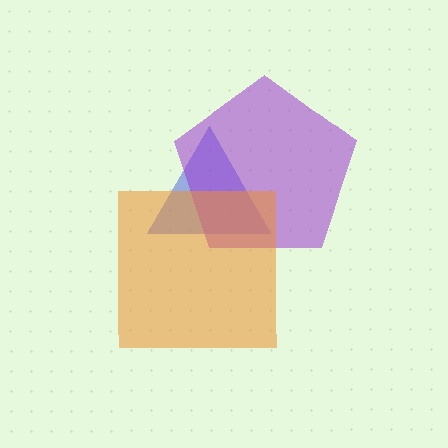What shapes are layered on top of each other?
The layered shapes are: a blue triangle, a purple pentagon, an orange square.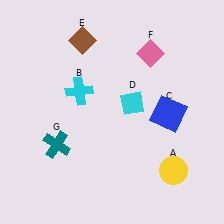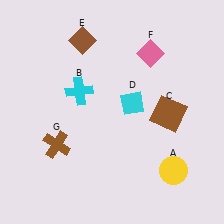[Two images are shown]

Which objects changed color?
C changed from blue to brown. G changed from teal to brown.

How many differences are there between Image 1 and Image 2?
There are 2 differences between the two images.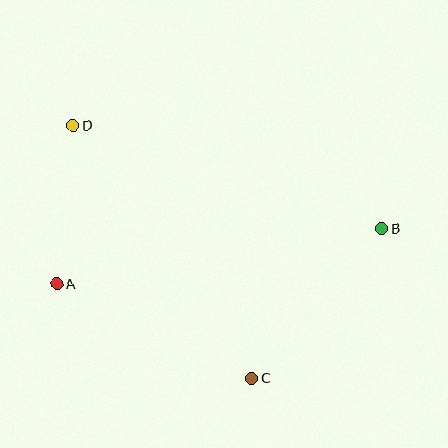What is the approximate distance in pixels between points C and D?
The distance between C and D is approximately 310 pixels.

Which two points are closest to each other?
Points A and D are closest to each other.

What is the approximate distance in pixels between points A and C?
The distance between A and C is approximately 217 pixels.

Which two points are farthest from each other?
Points A and B are farthest from each other.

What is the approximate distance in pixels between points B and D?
The distance between B and D is approximately 325 pixels.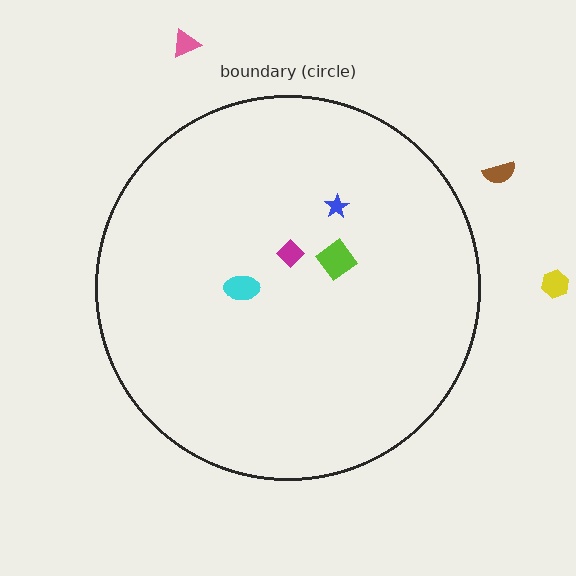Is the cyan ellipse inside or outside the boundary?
Inside.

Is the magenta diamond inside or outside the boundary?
Inside.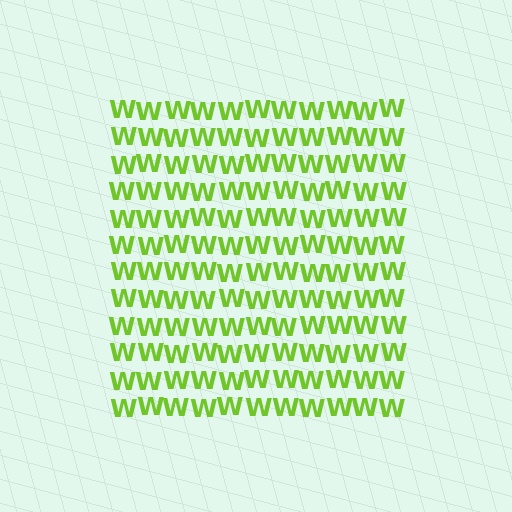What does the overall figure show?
The overall figure shows a square.